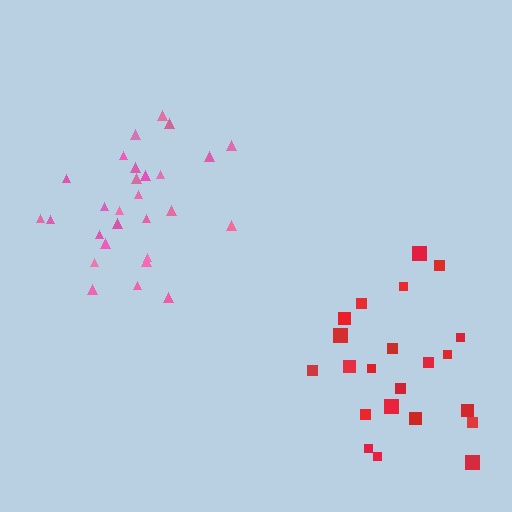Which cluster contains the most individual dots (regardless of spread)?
Pink (28).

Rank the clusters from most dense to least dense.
pink, red.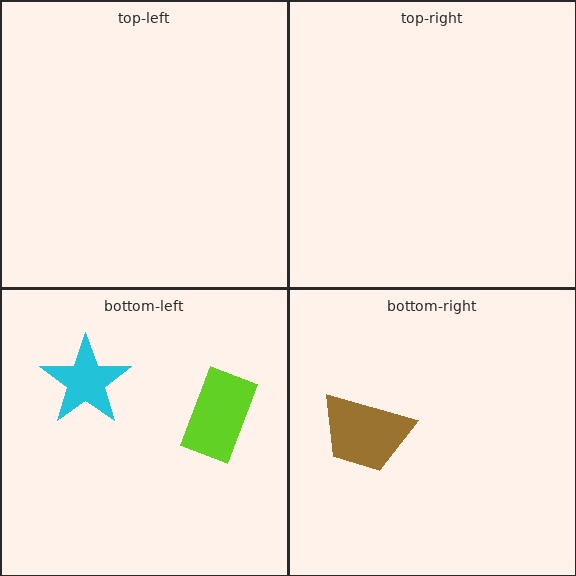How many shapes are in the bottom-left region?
2.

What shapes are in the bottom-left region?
The lime rectangle, the cyan star.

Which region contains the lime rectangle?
The bottom-left region.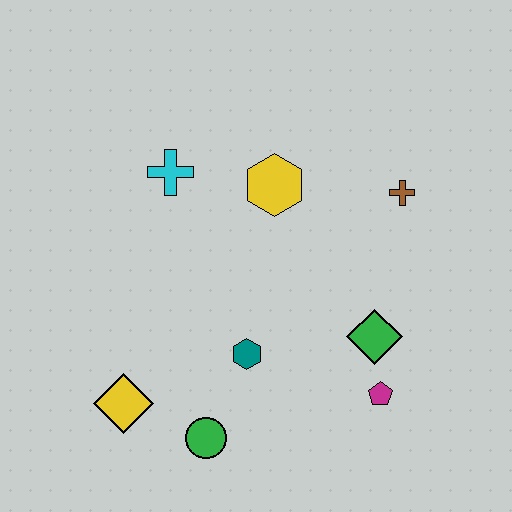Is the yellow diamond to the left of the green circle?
Yes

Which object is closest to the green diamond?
The magenta pentagon is closest to the green diamond.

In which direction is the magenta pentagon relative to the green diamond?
The magenta pentagon is below the green diamond.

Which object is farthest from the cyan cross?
The magenta pentagon is farthest from the cyan cross.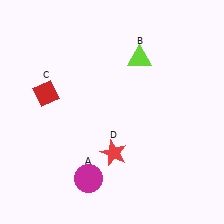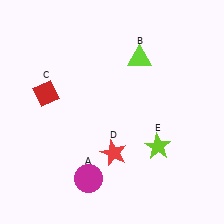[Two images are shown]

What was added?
A lime star (E) was added in Image 2.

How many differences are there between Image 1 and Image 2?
There is 1 difference between the two images.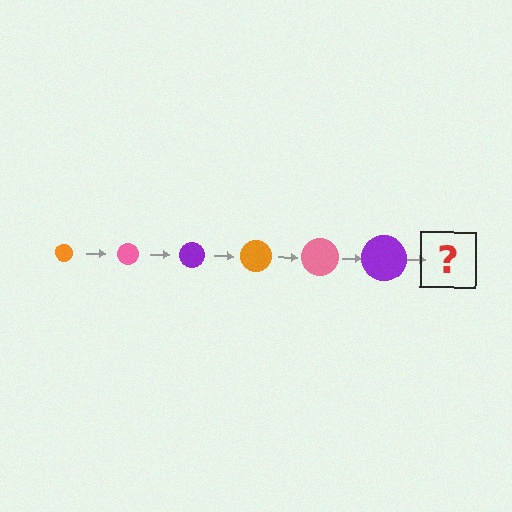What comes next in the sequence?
The next element should be an orange circle, larger than the previous one.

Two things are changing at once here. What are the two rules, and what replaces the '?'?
The two rules are that the circle grows larger each step and the color cycles through orange, pink, and purple. The '?' should be an orange circle, larger than the previous one.